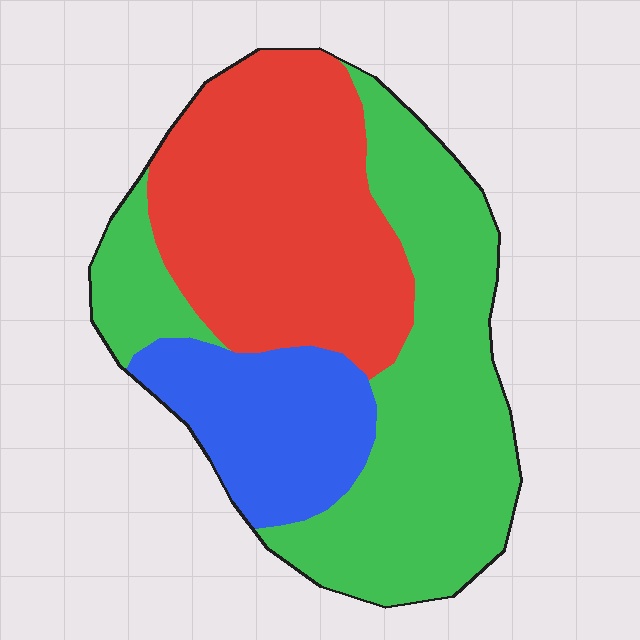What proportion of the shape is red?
Red takes up about three eighths (3/8) of the shape.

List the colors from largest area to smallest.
From largest to smallest: green, red, blue.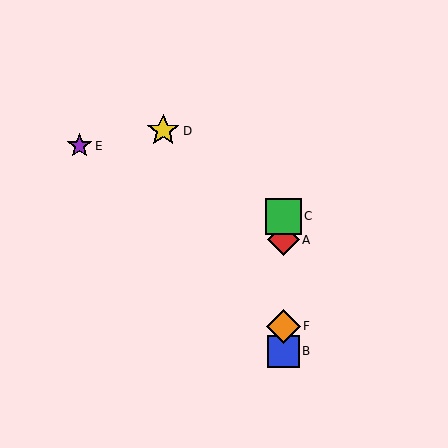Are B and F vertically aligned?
Yes, both are at x≈283.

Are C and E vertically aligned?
No, C is at x≈283 and E is at x≈80.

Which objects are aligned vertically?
Objects A, B, C, F are aligned vertically.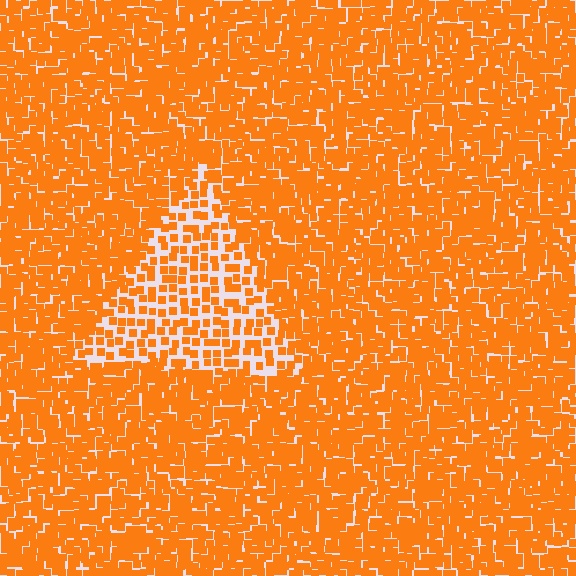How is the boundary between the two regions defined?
The boundary is defined by a change in element density (approximately 2.0x ratio). All elements are the same color, size, and shape.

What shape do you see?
I see a triangle.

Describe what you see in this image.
The image contains small orange elements arranged at two different densities. A triangle-shaped region is visible where the elements are less densely packed than the surrounding area.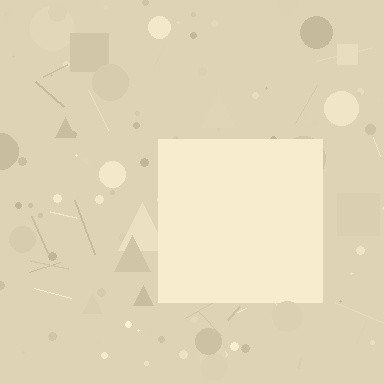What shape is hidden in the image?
A square is hidden in the image.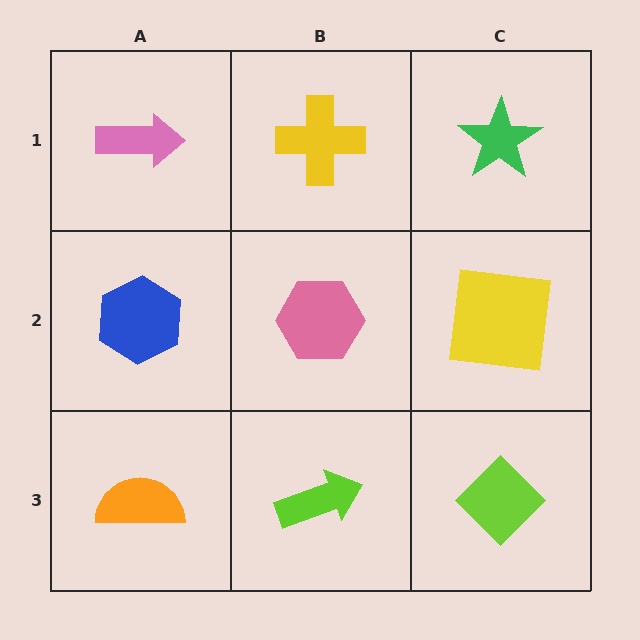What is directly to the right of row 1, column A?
A yellow cross.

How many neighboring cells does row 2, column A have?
3.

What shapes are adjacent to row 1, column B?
A pink hexagon (row 2, column B), a pink arrow (row 1, column A), a green star (row 1, column C).